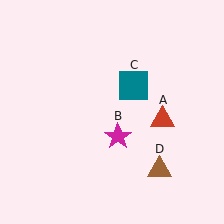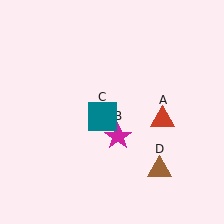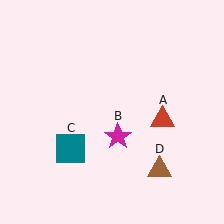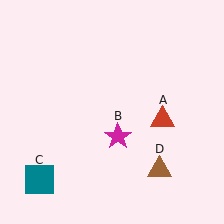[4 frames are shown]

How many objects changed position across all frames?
1 object changed position: teal square (object C).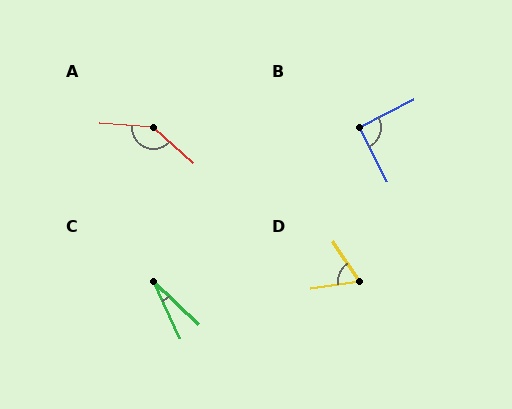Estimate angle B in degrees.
Approximately 90 degrees.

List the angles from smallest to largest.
C (21°), D (65°), B (90°), A (142°).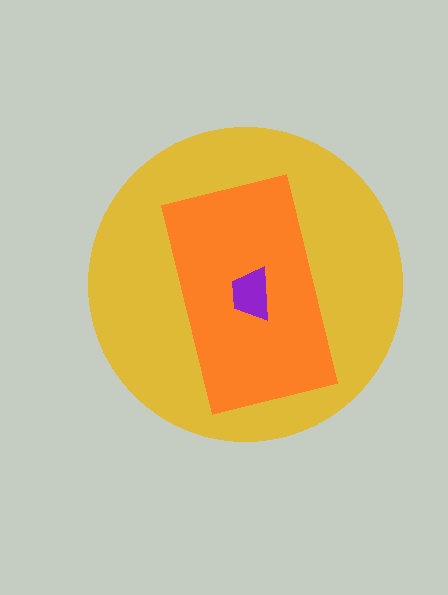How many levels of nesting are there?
3.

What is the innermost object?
The purple trapezoid.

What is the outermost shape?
The yellow circle.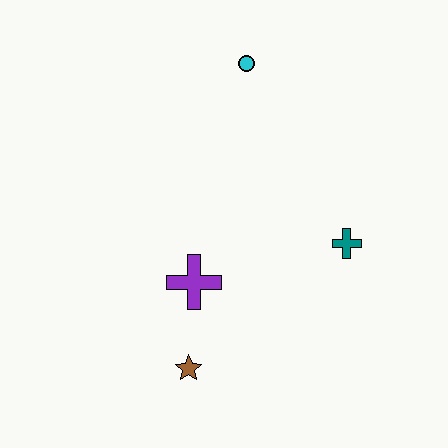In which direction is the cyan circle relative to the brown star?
The cyan circle is above the brown star.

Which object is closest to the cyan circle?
The teal cross is closest to the cyan circle.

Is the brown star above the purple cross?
No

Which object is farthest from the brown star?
The cyan circle is farthest from the brown star.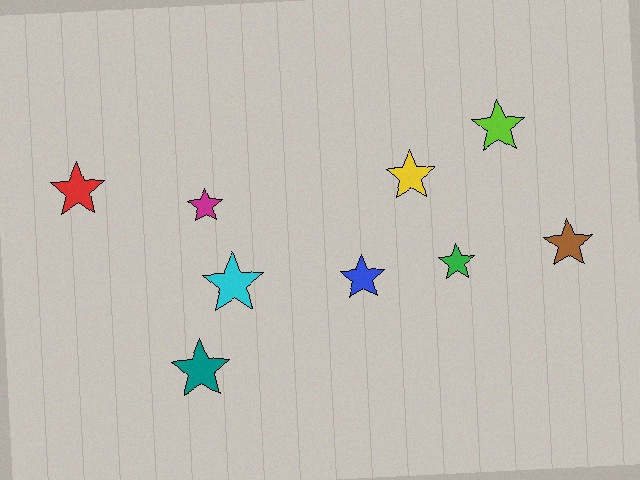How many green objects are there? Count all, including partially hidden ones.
There is 1 green object.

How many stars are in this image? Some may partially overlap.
There are 9 stars.